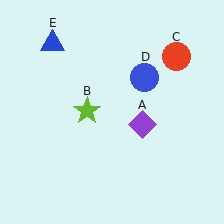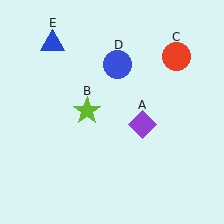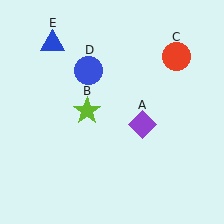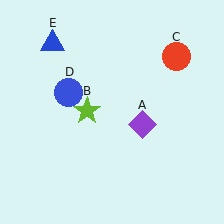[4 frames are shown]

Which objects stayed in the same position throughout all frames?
Purple diamond (object A) and lime star (object B) and red circle (object C) and blue triangle (object E) remained stationary.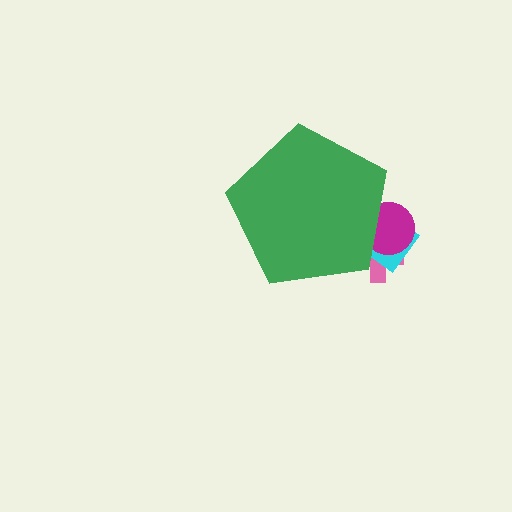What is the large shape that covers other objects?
A green pentagon.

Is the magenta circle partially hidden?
Yes, the magenta circle is partially hidden behind the green pentagon.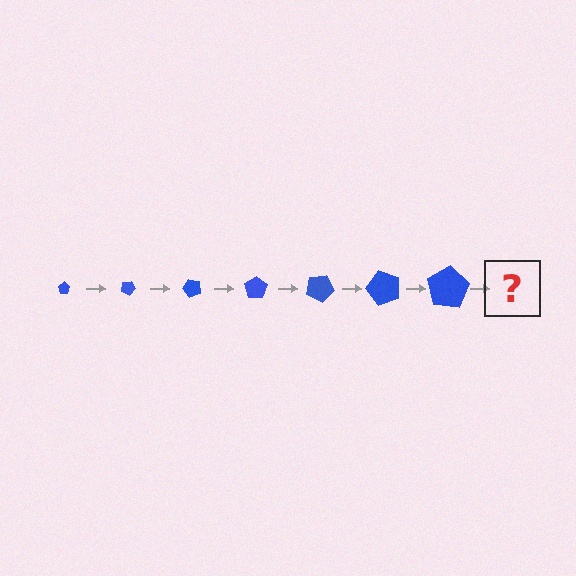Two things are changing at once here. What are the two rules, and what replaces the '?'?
The two rules are that the pentagon grows larger each step and it rotates 25 degrees each step. The '?' should be a pentagon, larger than the previous one and rotated 175 degrees from the start.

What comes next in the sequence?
The next element should be a pentagon, larger than the previous one and rotated 175 degrees from the start.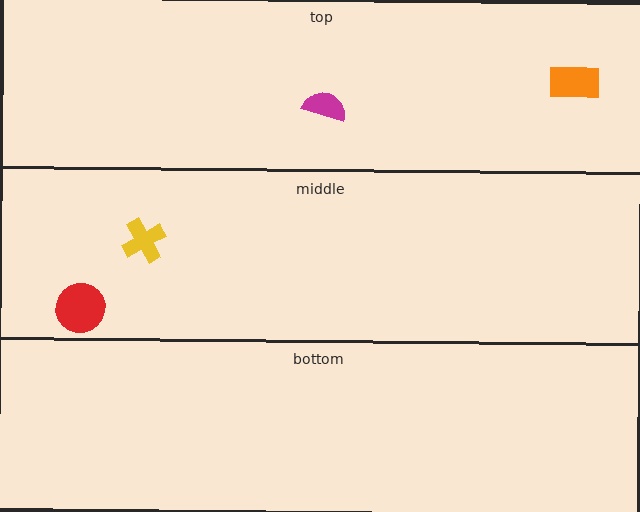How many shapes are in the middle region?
2.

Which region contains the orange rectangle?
The top region.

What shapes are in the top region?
The orange rectangle, the magenta semicircle.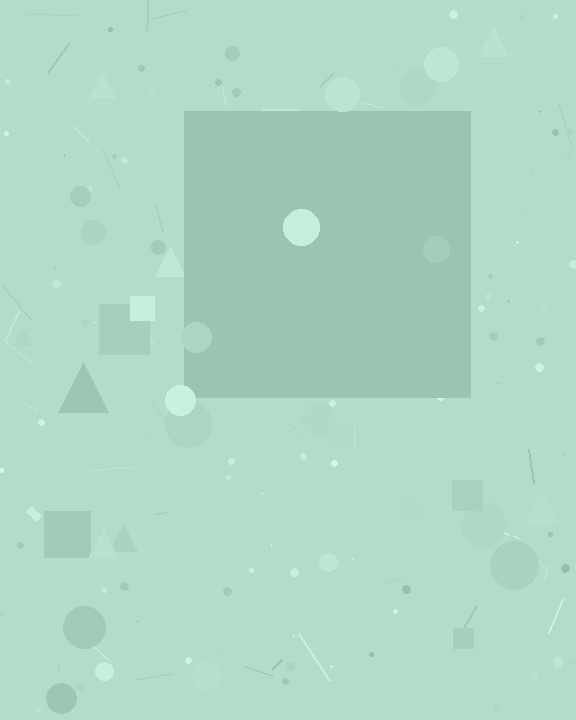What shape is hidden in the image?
A square is hidden in the image.